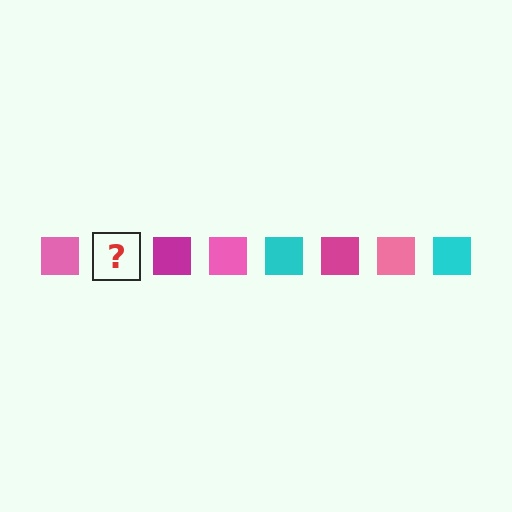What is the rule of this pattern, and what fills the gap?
The rule is that the pattern cycles through pink, cyan, magenta squares. The gap should be filled with a cyan square.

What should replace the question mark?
The question mark should be replaced with a cyan square.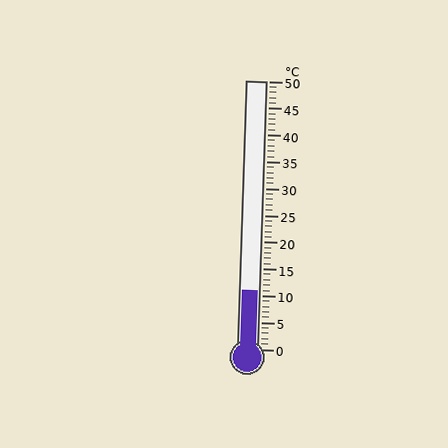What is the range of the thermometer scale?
The thermometer scale ranges from 0°C to 50°C.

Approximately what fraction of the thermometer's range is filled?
The thermometer is filled to approximately 20% of its range.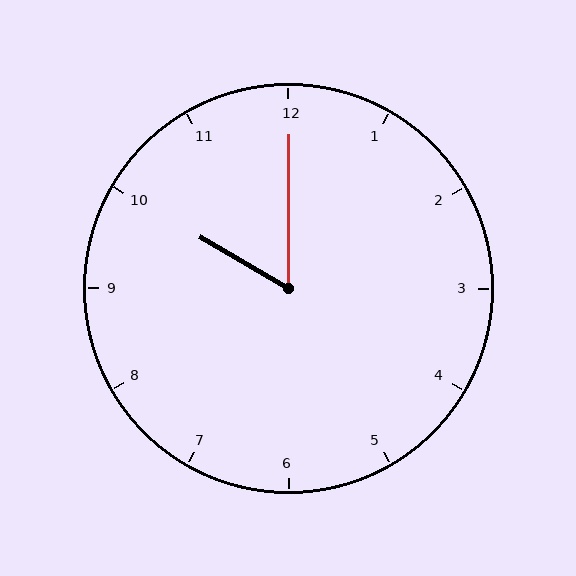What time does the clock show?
10:00.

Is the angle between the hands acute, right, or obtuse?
It is acute.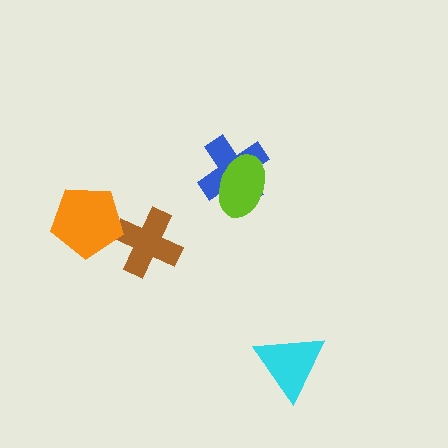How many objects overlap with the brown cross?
1 object overlaps with the brown cross.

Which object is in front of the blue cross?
The lime ellipse is in front of the blue cross.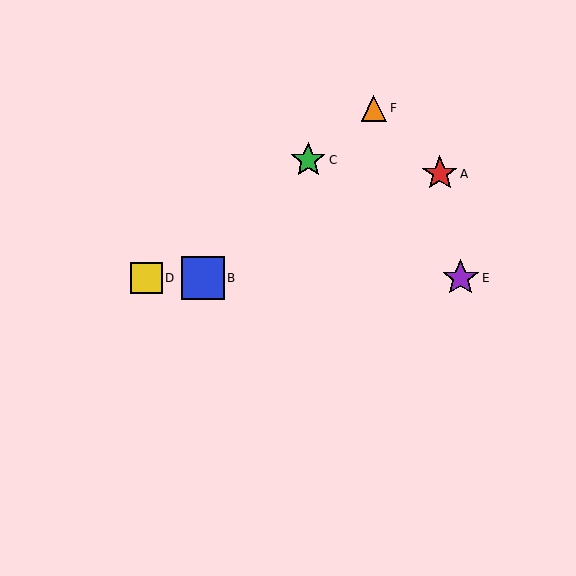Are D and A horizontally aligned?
No, D is at y≈278 and A is at y≈174.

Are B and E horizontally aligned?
Yes, both are at y≈278.